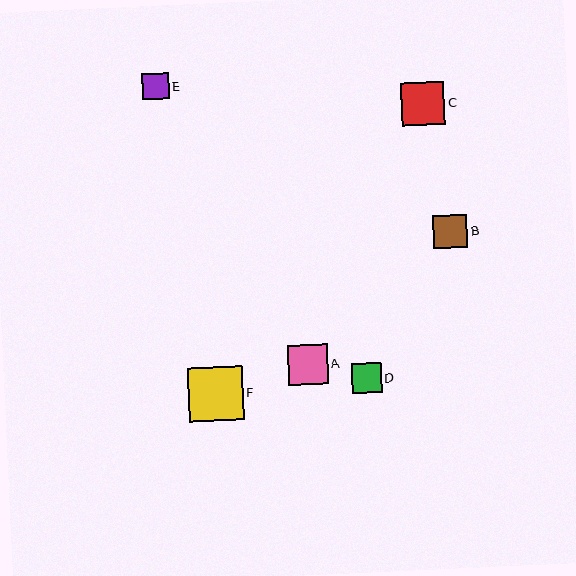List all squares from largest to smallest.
From largest to smallest: F, C, A, B, D, E.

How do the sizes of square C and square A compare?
Square C and square A are approximately the same size.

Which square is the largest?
Square F is the largest with a size of approximately 55 pixels.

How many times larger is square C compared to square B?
Square C is approximately 1.3 times the size of square B.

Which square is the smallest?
Square E is the smallest with a size of approximately 26 pixels.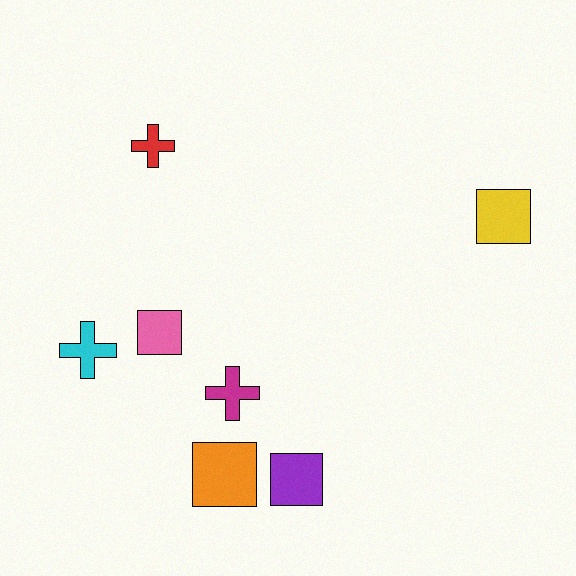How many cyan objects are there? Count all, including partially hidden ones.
There is 1 cyan object.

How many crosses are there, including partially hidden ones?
There are 3 crosses.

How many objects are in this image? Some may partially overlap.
There are 7 objects.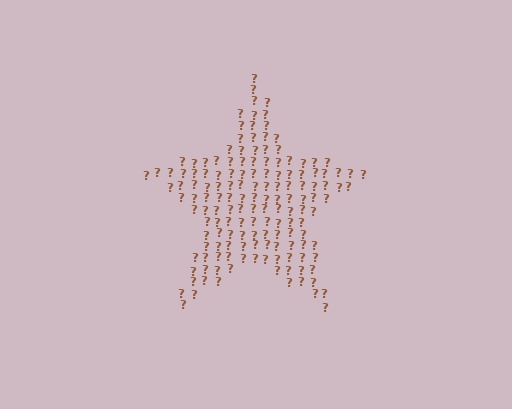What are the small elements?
The small elements are question marks.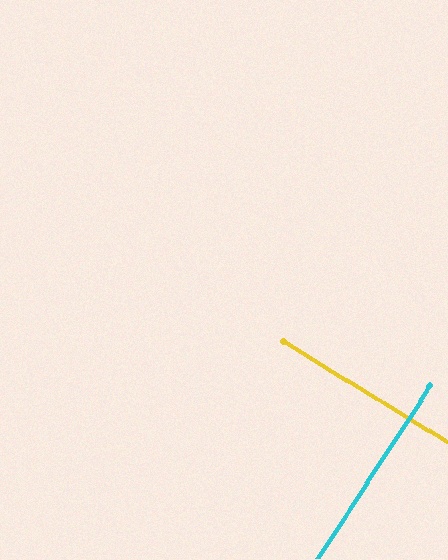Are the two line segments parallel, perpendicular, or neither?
Perpendicular — they meet at approximately 89°.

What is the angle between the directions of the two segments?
Approximately 89 degrees.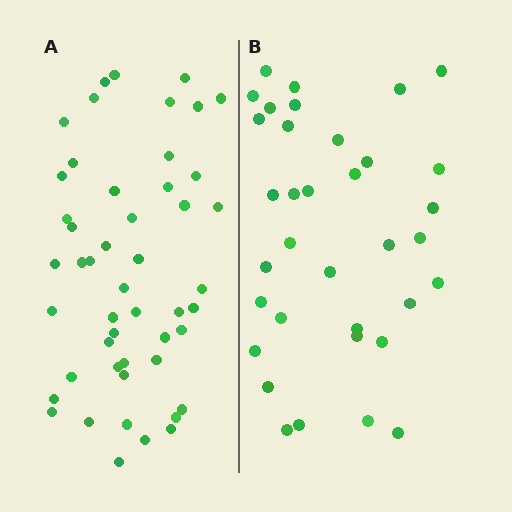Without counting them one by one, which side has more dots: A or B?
Region A (the left region) has more dots.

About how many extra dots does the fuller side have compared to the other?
Region A has approximately 15 more dots than region B.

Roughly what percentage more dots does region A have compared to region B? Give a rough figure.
About 40% more.